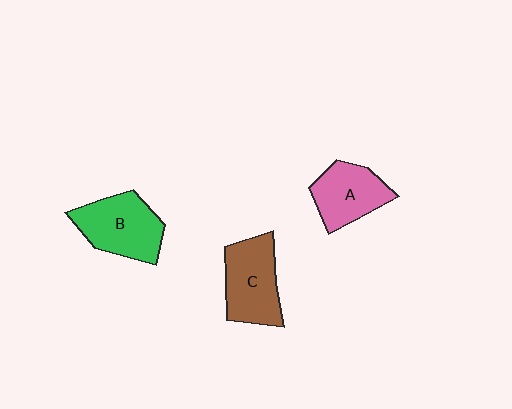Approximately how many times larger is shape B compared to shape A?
Approximately 1.2 times.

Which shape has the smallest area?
Shape A (pink).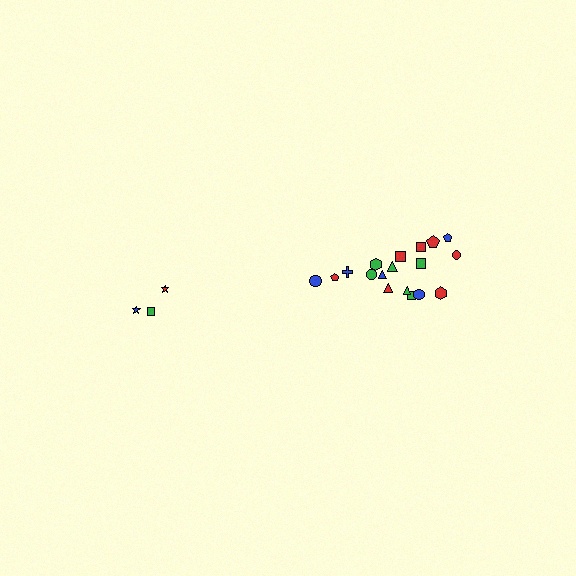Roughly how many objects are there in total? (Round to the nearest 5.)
Roughly 20 objects in total.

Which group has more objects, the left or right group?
The right group.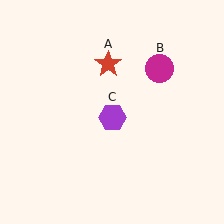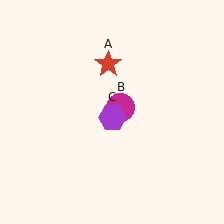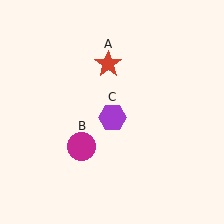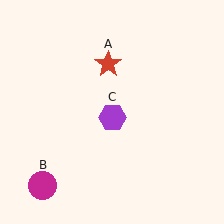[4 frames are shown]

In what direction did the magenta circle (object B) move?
The magenta circle (object B) moved down and to the left.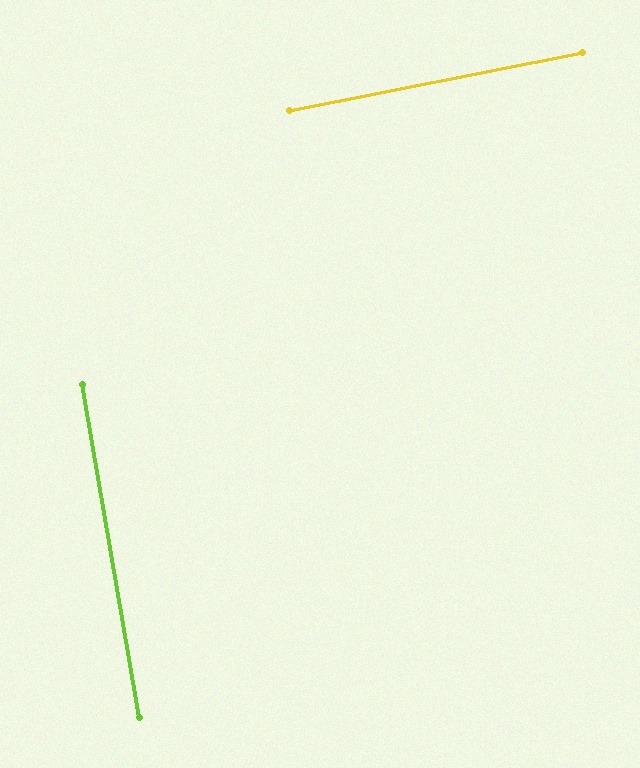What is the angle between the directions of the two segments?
Approximately 89 degrees.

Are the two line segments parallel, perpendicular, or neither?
Perpendicular — they meet at approximately 89°.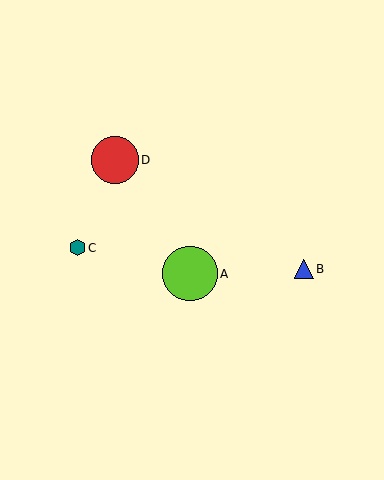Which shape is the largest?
The lime circle (labeled A) is the largest.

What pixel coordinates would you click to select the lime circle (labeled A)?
Click at (190, 274) to select the lime circle A.